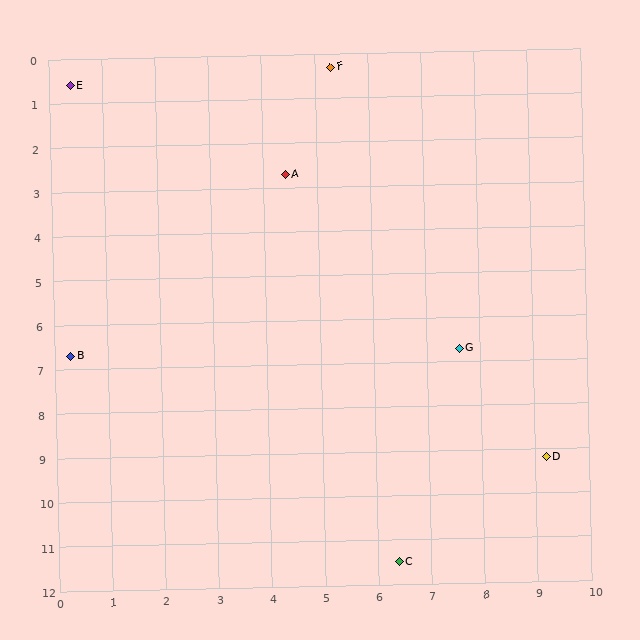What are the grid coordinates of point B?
Point B is at approximately (0.3, 6.7).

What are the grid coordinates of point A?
Point A is at approximately (4.4, 2.7).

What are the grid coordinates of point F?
Point F is at approximately (5.3, 0.3).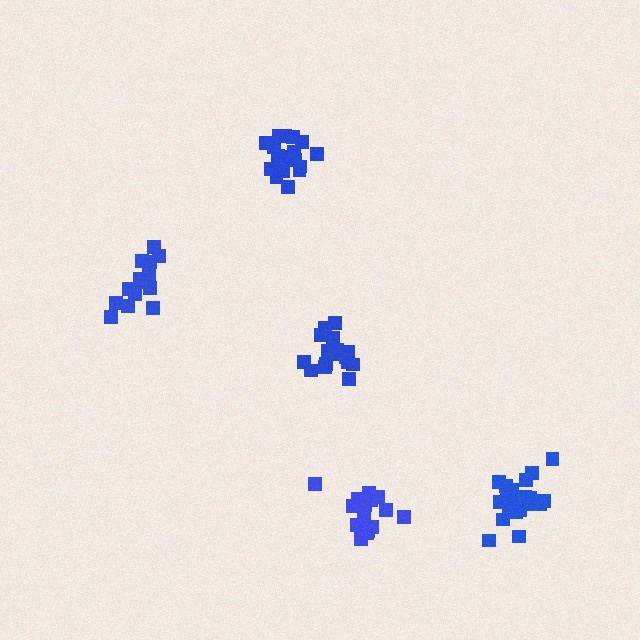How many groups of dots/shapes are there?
There are 5 groups.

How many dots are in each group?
Group 1: 17 dots, Group 2: 21 dots, Group 3: 20 dots, Group 4: 20 dots, Group 5: 15 dots (93 total).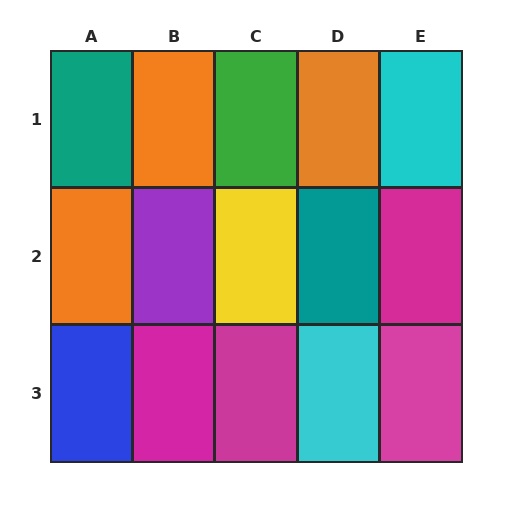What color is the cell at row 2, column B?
Purple.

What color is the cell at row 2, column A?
Orange.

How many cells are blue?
1 cell is blue.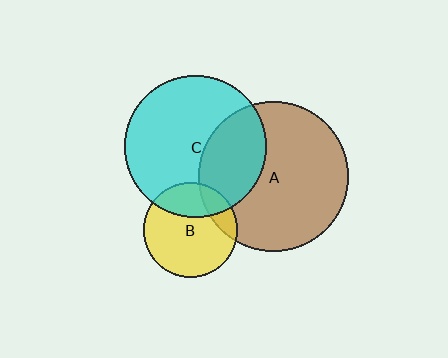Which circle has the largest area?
Circle A (brown).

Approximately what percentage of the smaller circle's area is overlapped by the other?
Approximately 35%.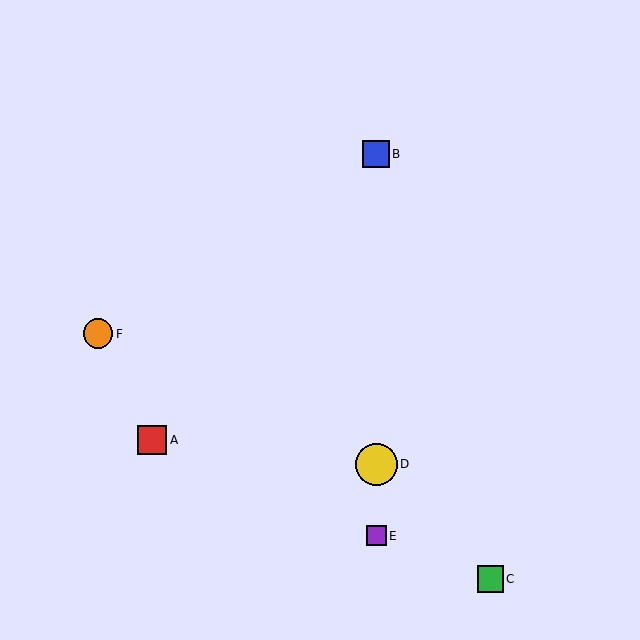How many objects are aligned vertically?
3 objects (B, D, E) are aligned vertically.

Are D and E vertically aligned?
Yes, both are at x≈376.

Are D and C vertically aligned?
No, D is at x≈376 and C is at x≈490.